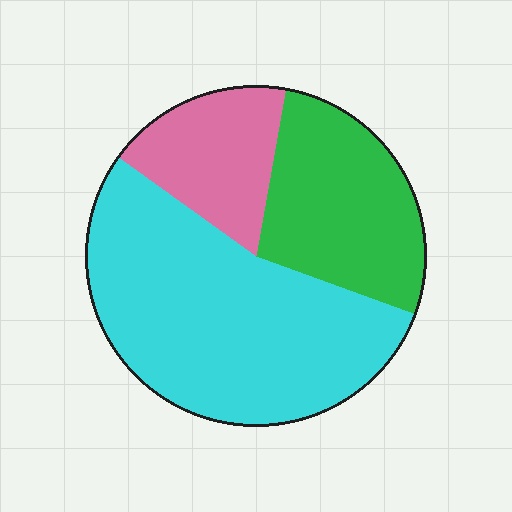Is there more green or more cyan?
Cyan.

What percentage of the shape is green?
Green takes up between a quarter and a half of the shape.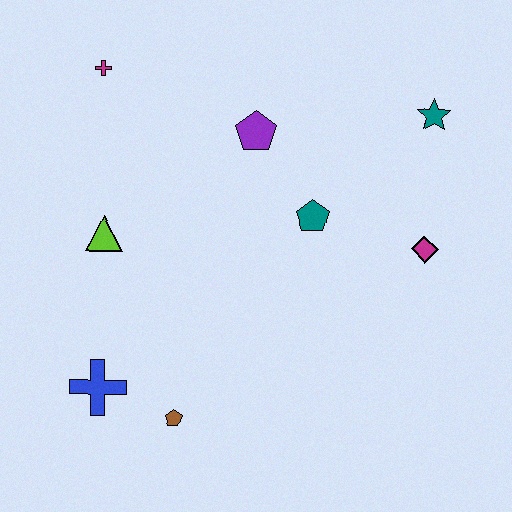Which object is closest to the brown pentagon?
The blue cross is closest to the brown pentagon.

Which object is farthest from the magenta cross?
The magenta diamond is farthest from the magenta cross.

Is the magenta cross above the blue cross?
Yes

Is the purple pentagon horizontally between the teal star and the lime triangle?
Yes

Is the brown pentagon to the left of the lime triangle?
No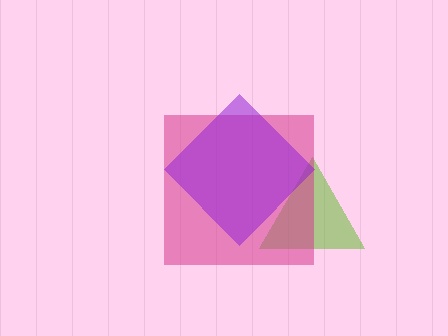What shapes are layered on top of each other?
The layered shapes are: a lime triangle, a magenta square, a purple diamond.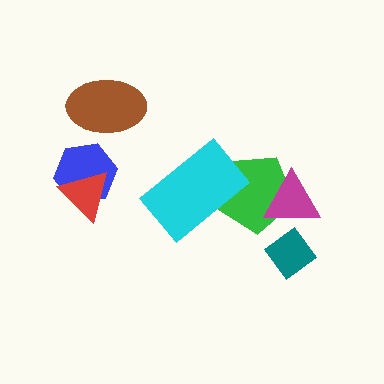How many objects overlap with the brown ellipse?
0 objects overlap with the brown ellipse.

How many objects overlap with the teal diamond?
1 object overlaps with the teal diamond.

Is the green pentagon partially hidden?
Yes, it is partially covered by another shape.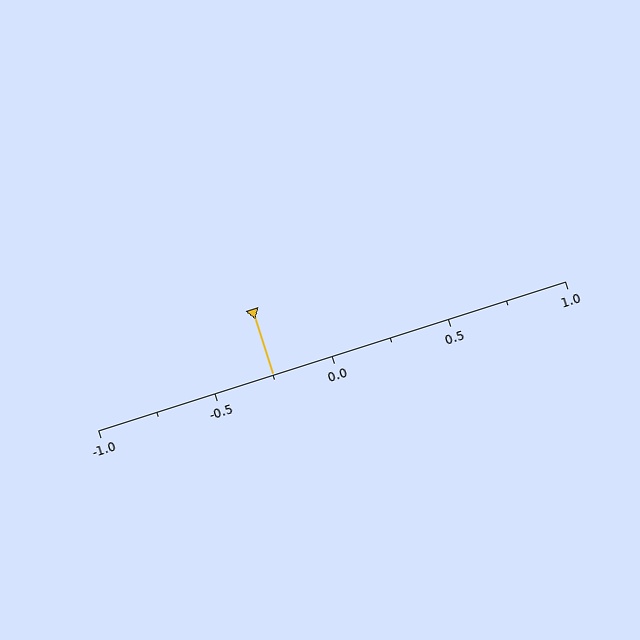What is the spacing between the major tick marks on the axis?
The major ticks are spaced 0.5 apart.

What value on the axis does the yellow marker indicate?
The marker indicates approximately -0.25.